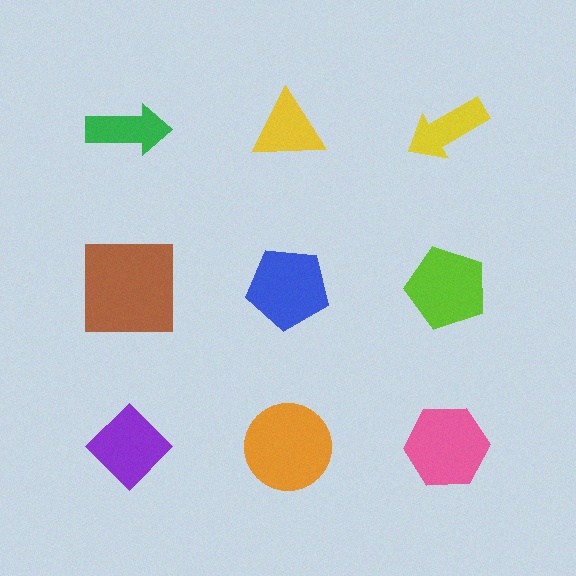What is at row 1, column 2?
A yellow triangle.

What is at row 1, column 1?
A green arrow.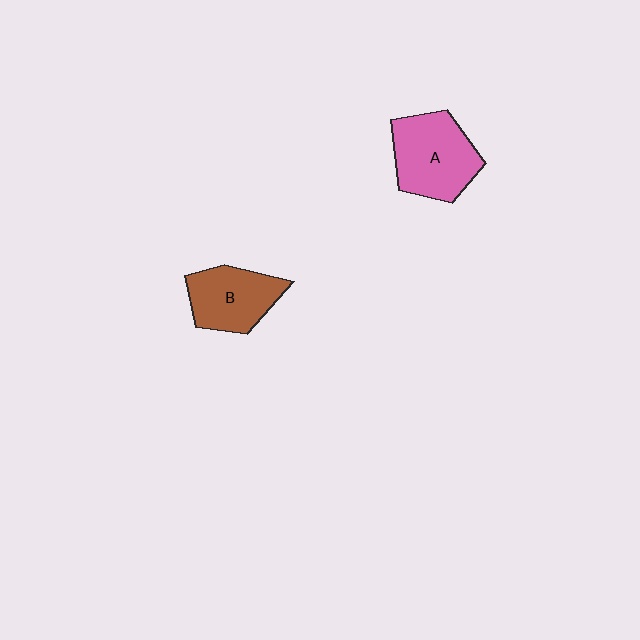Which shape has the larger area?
Shape A (pink).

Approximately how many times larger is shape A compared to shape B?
Approximately 1.2 times.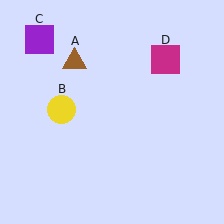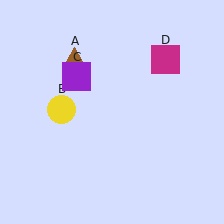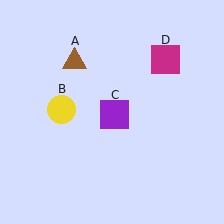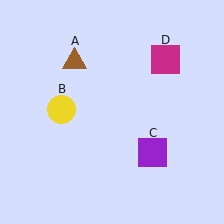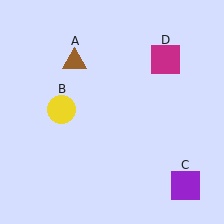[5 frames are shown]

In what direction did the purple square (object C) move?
The purple square (object C) moved down and to the right.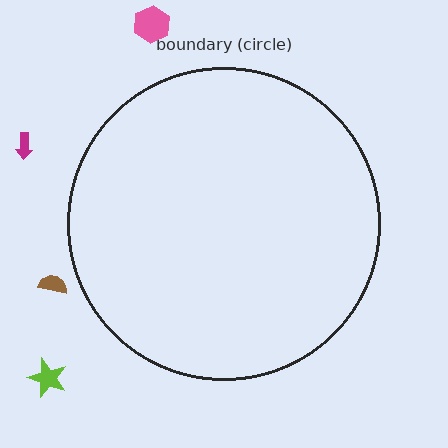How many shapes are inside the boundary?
0 inside, 4 outside.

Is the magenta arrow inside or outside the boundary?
Outside.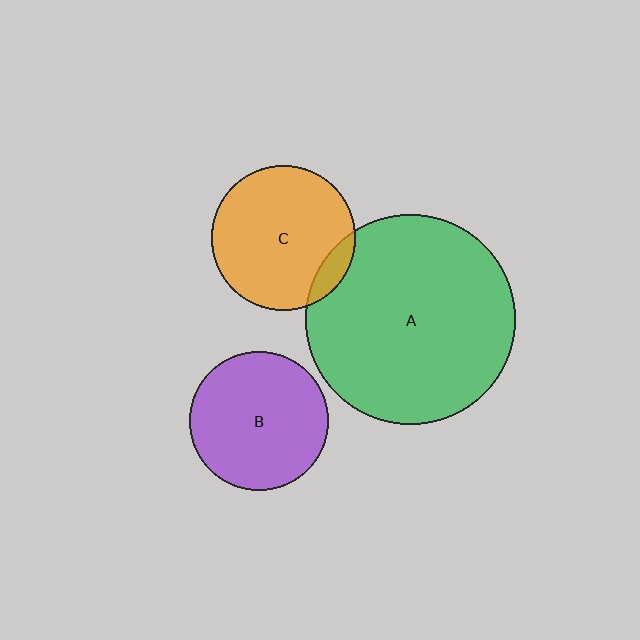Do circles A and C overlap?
Yes.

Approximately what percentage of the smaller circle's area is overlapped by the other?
Approximately 10%.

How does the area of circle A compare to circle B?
Approximately 2.3 times.